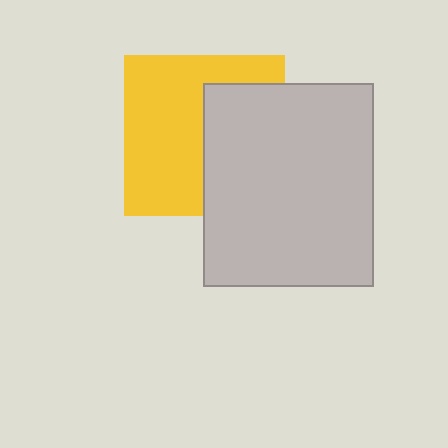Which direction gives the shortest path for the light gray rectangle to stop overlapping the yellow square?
Moving right gives the shortest separation.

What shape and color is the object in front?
The object in front is a light gray rectangle.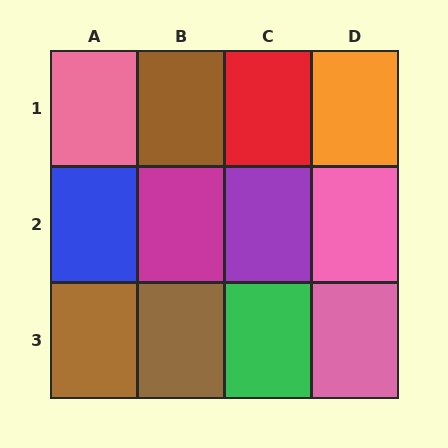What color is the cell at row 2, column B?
Magenta.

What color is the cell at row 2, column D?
Pink.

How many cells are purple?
1 cell is purple.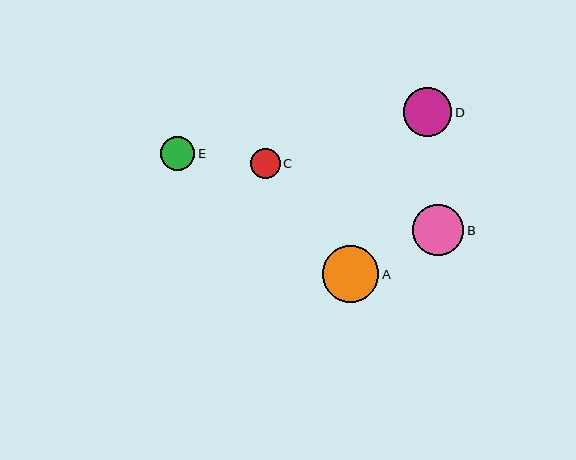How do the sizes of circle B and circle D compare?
Circle B and circle D are approximately the same size.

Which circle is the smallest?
Circle C is the smallest with a size of approximately 30 pixels.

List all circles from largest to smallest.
From largest to smallest: A, B, D, E, C.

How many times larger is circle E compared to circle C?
Circle E is approximately 1.1 times the size of circle C.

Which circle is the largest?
Circle A is the largest with a size of approximately 57 pixels.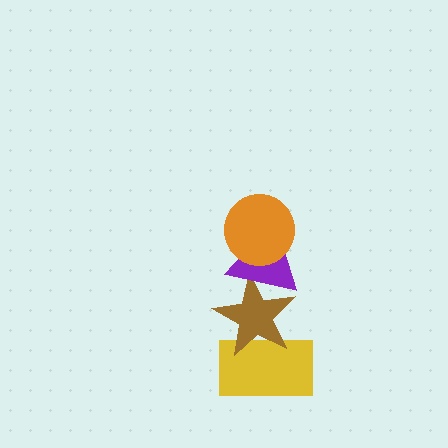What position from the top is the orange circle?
The orange circle is 1st from the top.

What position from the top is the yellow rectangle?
The yellow rectangle is 4th from the top.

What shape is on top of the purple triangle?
The orange circle is on top of the purple triangle.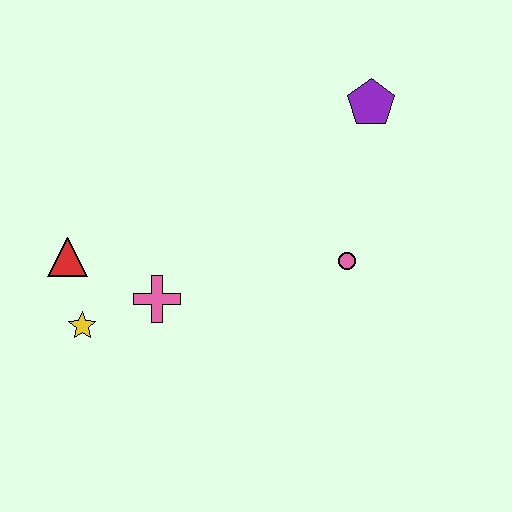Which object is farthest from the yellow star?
The purple pentagon is farthest from the yellow star.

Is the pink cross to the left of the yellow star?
No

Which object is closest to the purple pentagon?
The pink circle is closest to the purple pentagon.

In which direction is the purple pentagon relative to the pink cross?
The purple pentagon is to the right of the pink cross.